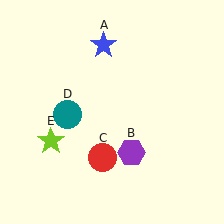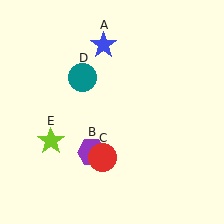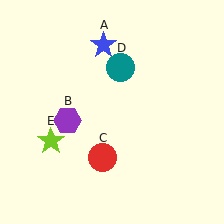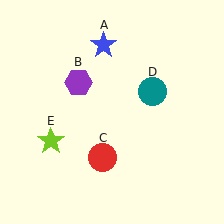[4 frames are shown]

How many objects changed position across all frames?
2 objects changed position: purple hexagon (object B), teal circle (object D).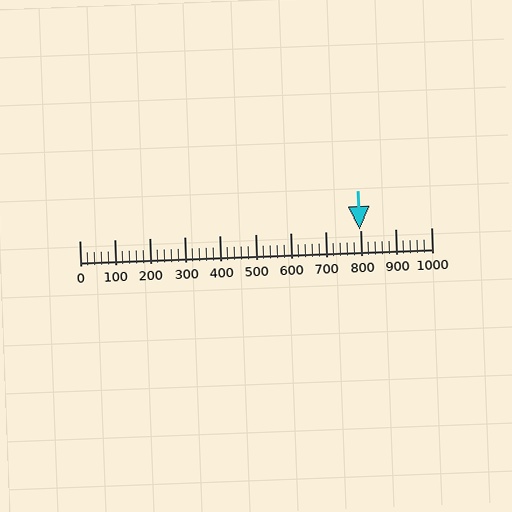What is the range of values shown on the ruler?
The ruler shows values from 0 to 1000.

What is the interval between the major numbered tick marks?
The major tick marks are spaced 100 units apart.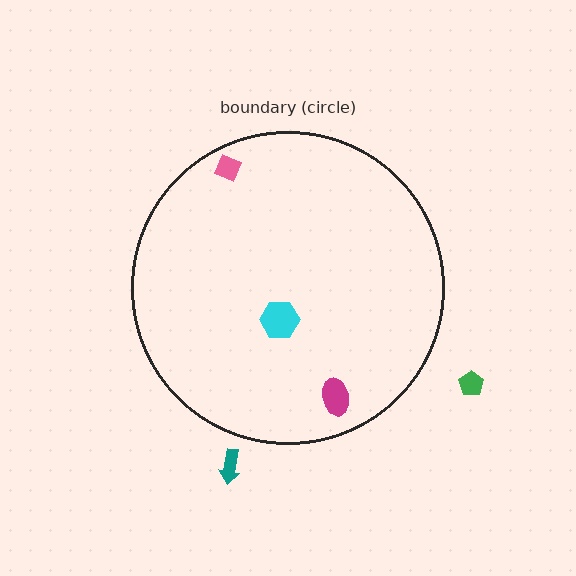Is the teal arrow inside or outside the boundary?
Outside.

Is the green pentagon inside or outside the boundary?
Outside.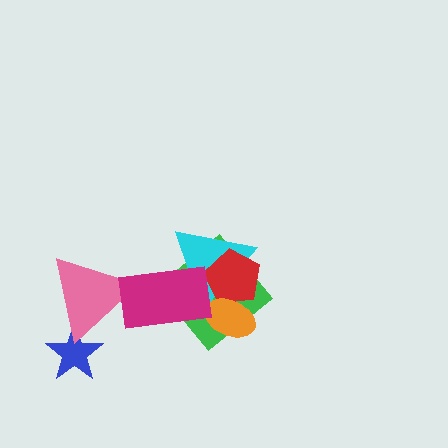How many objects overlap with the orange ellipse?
3 objects overlap with the orange ellipse.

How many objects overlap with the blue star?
1 object overlaps with the blue star.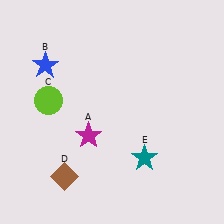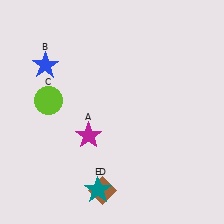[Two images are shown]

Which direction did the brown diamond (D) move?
The brown diamond (D) moved right.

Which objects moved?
The objects that moved are: the brown diamond (D), the teal star (E).